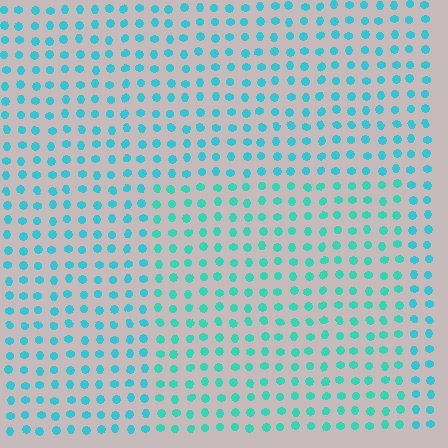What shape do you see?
I see a rectangle.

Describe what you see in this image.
The image is filled with small cyan elements in a uniform arrangement. A rectangle-shaped region is visible where the elements are tinted to a slightly different hue, forming a subtle color boundary.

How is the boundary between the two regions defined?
The boundary is defined purely by a slight shift in hue (about 18 degrees). Spacing, size, and orientation are identical on both sides.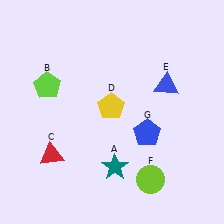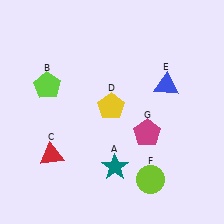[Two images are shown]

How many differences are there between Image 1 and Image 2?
There is 1 difference between the two images.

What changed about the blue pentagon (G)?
In Image 1, G is blue. In Image 2, it changed to magenta.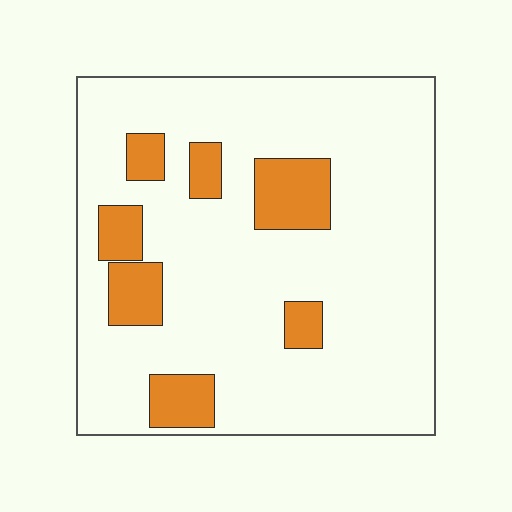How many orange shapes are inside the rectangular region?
7.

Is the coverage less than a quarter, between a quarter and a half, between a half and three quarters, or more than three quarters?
Less than a quarter.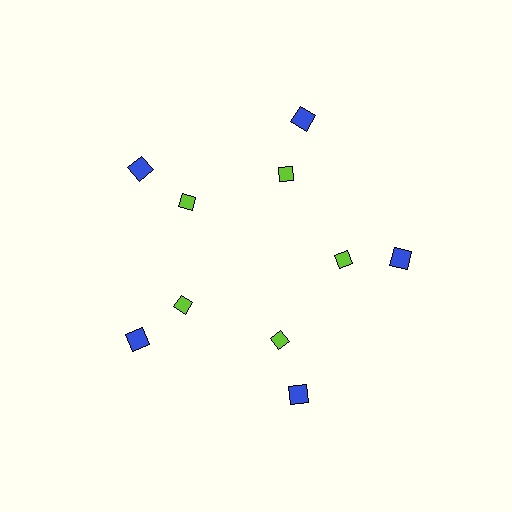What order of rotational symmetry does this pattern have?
This pattern has 5-fold rotational symmetry.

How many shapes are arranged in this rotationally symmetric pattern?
There are 10 shapes, arranged in 5 groups of 2.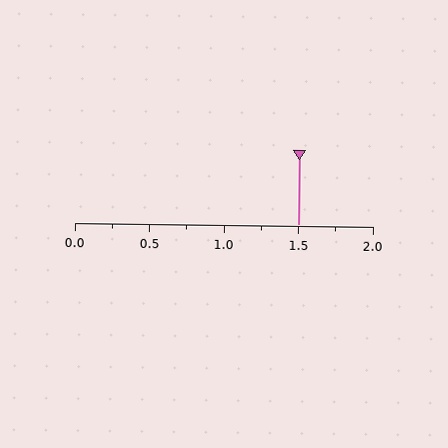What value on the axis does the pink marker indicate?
The marker indicates approximately 1.5.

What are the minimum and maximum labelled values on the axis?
The axis runs from 0.0 to 2.0.